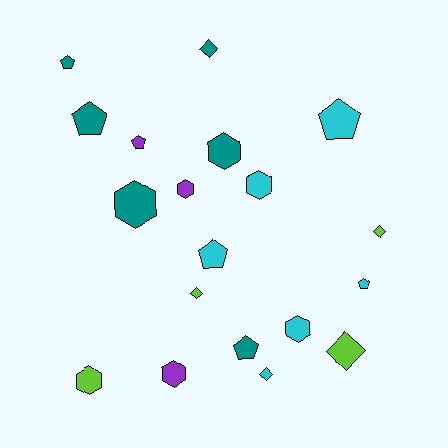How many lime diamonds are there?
There are 3 lime diamonds.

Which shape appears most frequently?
Pentagon, with 7 objects.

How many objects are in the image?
There are 19 objects.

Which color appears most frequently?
Cyan, with 6 objects.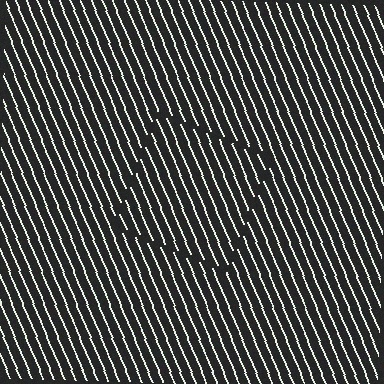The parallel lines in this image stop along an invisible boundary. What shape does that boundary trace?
An illusory square. The interior of the shape contains the same grating, shifted by half a period — the contour is defined by the phase discontinuity where line-ends from the inner and outer gratings abut.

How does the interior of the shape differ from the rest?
The interior of the shape contains the same grating, shifted by half a period — the contour is defined by the phase discontinuity where line-ends from the inner and outer gratings abut.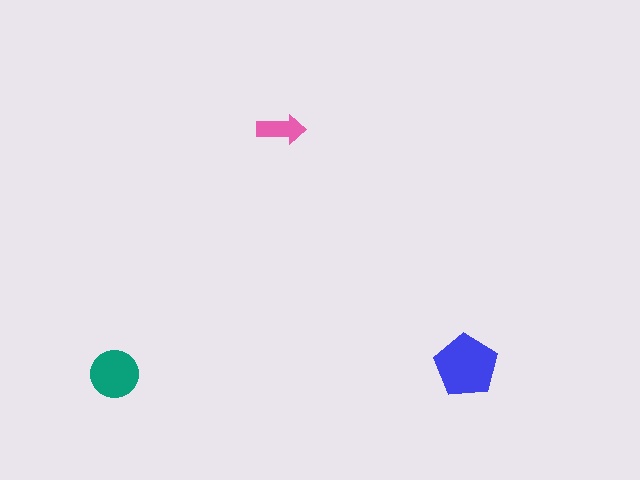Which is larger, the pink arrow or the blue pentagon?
The blue pentagon.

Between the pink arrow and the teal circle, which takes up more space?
The teal circle.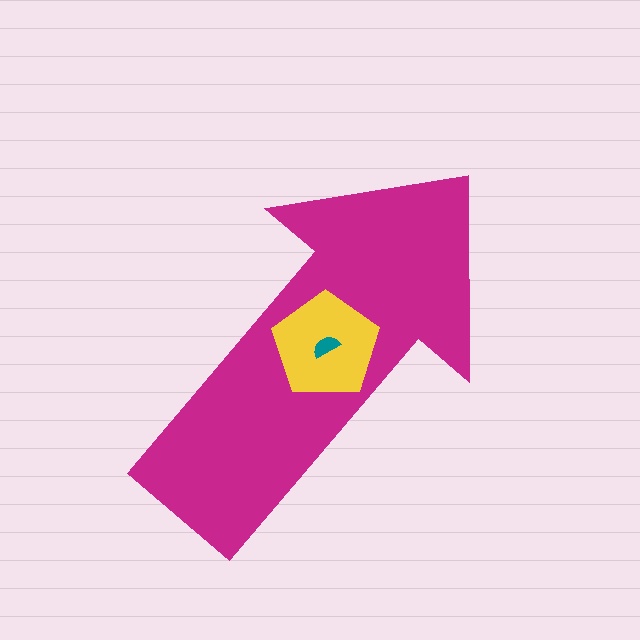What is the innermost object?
The teal semicircle.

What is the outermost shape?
The magenta arrow.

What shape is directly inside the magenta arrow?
The yellow pentagon.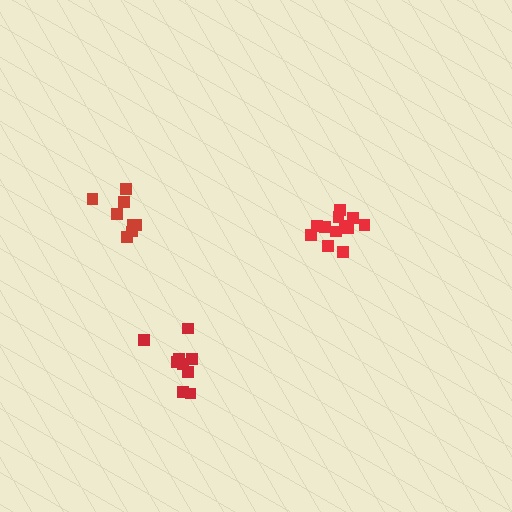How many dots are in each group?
Group 1: 9 dots, Group 2: 12 dots, Group 3: 9 dots (30 total).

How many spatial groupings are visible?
There are 3 spatial groupings.